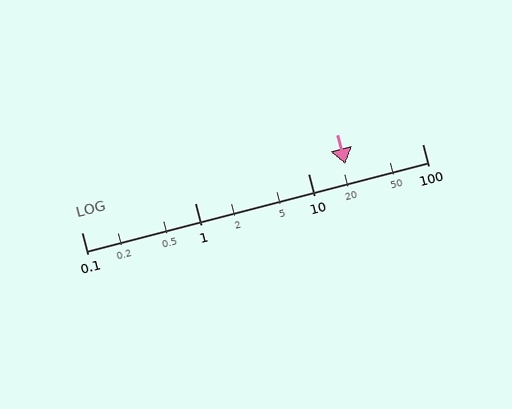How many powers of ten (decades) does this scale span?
The scale spans 3 decades, from 0.1 to 100.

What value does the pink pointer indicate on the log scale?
The pointer indicates approximately 21.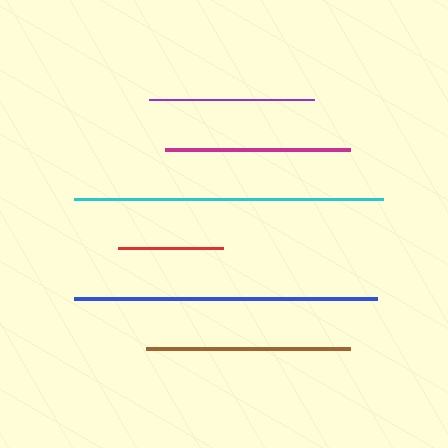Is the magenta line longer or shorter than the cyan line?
The cyan line is longer than the magenta line.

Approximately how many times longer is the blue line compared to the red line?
The blue line is approximately 2.9 times the length of the red line.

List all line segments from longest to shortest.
From longest to shortest: cyan, blue, brown, magenta, purple, red.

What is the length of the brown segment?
The brown segment is approximately 205 pixels long.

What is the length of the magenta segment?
The magenta segment is approximately 185 pixels long.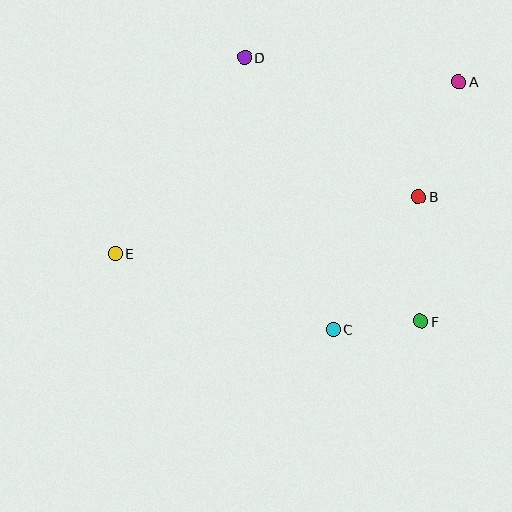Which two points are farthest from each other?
Points A and E are farthest from each other.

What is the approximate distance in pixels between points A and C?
The distance between A and C is approximately 277 pixels.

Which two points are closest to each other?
Points C and F are closest to each other.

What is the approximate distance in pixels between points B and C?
The distance between B and C is approximately 158 pixels.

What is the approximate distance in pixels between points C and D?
The distance between C and D is approximately 286 pixels.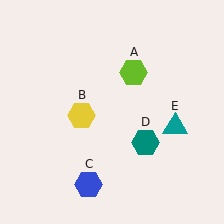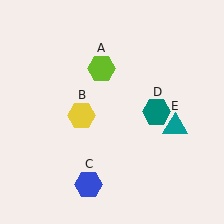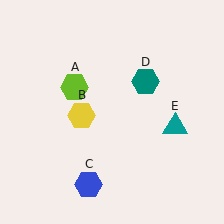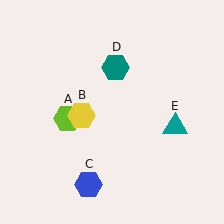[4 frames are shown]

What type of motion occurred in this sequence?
The lime hexagon (object A), teal hexagon (object D) rotated counterclockwise around the center of the scene.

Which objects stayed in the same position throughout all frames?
Yellow hexagon (object B) and blue hexagon (object C) and teal triangle (object E) remained stationary.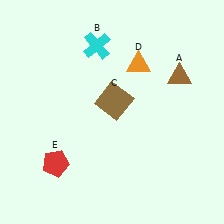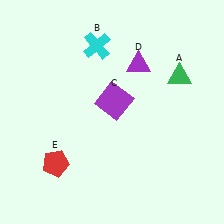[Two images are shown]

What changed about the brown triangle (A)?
In Image 1, A is brown. In Image 2, it changed to green.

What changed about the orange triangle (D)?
In Image 1, D is orange. In Image 2, it changed to purple.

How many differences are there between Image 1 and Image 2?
There are 3 differences between the two images.